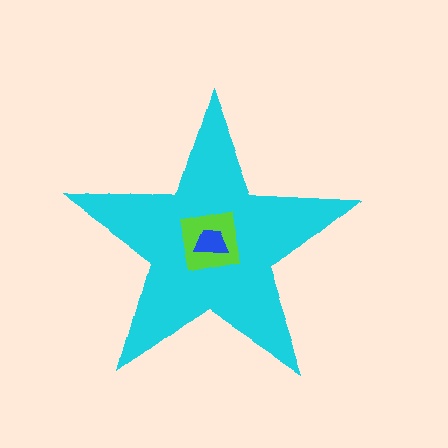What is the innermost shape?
The blue trapezoid.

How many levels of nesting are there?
3.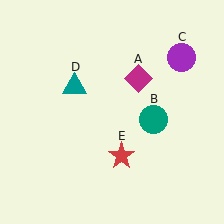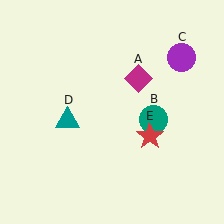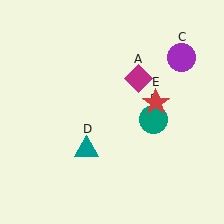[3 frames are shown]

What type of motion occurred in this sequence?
The teal triangle (object D), red star (object E) rotated counterclockwise around the center of the scene.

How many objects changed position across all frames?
2 objects changed position: teal triangle (object D), red star (object E).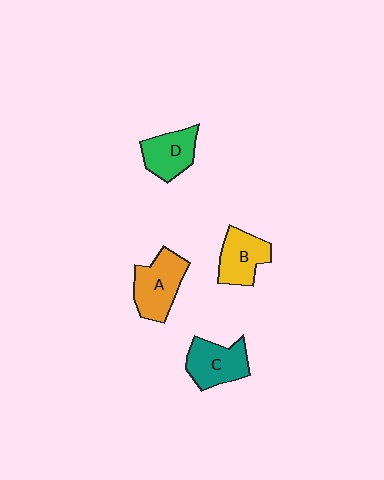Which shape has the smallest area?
Shape D (green).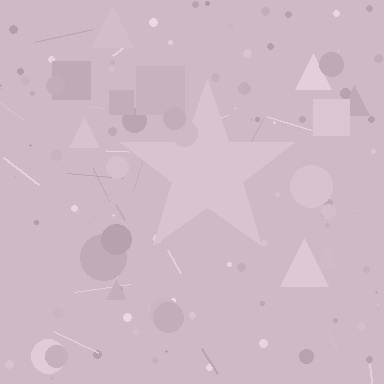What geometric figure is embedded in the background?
A star is embedded in the background.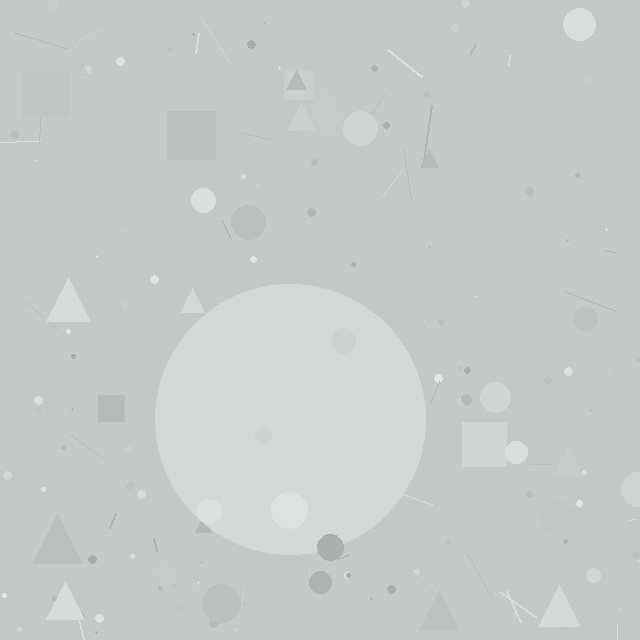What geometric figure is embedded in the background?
A circle is embedded in the background.